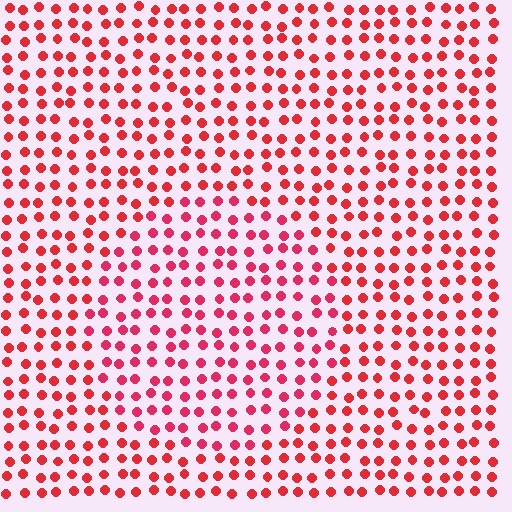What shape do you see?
I see a circle.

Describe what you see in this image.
The image is filled with small red elements in a uniform arrangement. A circle-shaped region is visible where the elements are tinted to a slightly different hue, forming a subtle color boundary.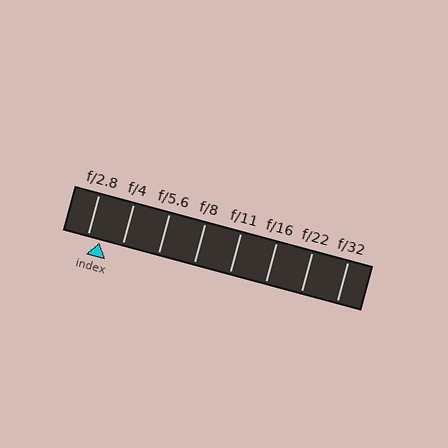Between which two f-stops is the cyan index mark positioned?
The index mark is between f/2.8 and f/4.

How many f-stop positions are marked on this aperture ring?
There are 8 f-stop positions marked.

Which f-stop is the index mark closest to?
The index mark is closest to f/2.8.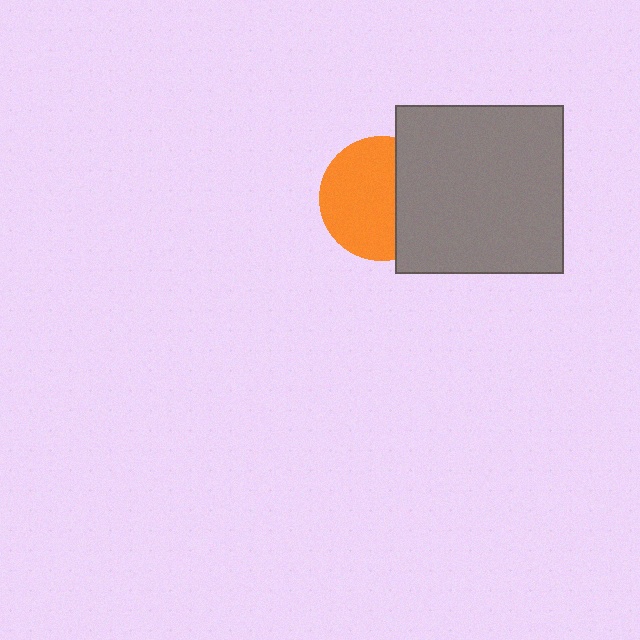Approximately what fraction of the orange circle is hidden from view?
Roughly 36% of the orange circle is hidden behind the gray square.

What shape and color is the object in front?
The object in front is a gray square.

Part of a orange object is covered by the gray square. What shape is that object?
It is a circle.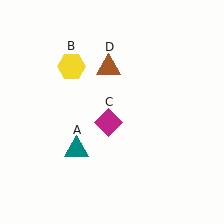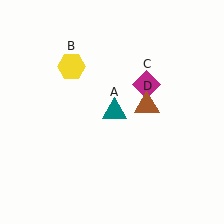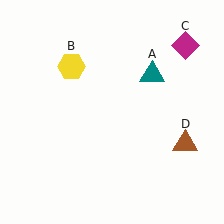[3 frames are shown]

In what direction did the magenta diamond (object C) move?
The magenta diamond (object C) moved up and to the right.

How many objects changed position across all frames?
3 objects changed position: teal triangle (object A), magenta diamond (object C), brown triangle (object D).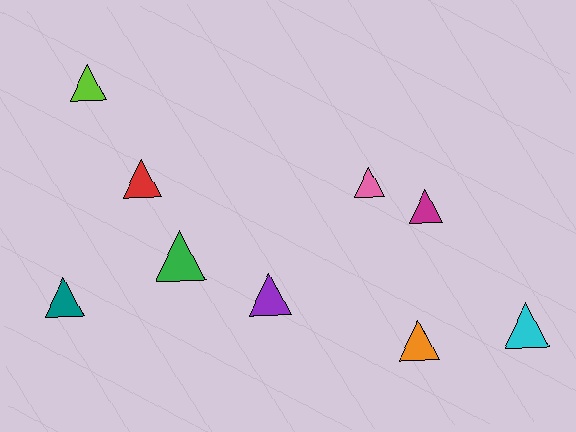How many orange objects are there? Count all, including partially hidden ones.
There is 1 orange object.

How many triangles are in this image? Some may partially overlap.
There are 9 triangles.